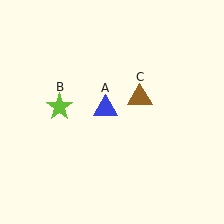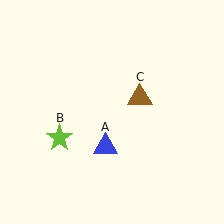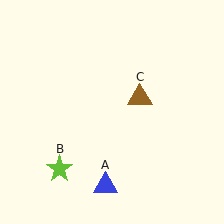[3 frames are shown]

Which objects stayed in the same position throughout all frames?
Brown triangle (object C) remained stationary.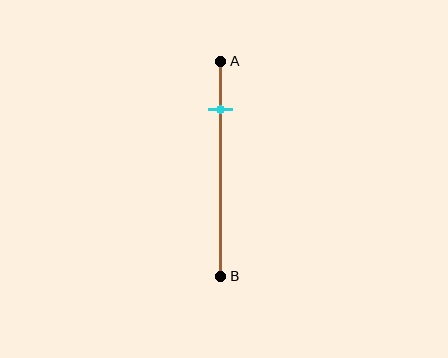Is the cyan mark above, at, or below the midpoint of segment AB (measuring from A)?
The cyan mark is above the midpoint of segment AB.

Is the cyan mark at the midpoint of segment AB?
No, the mark is at about 25% from A, not at the 50% midpoint.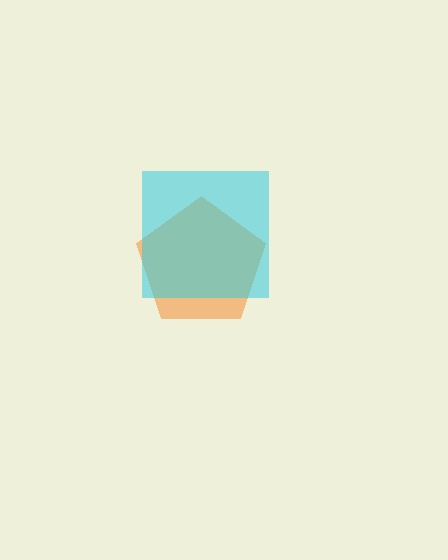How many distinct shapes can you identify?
There are 2 distinct shapes: an orange pentagon, a cyan square.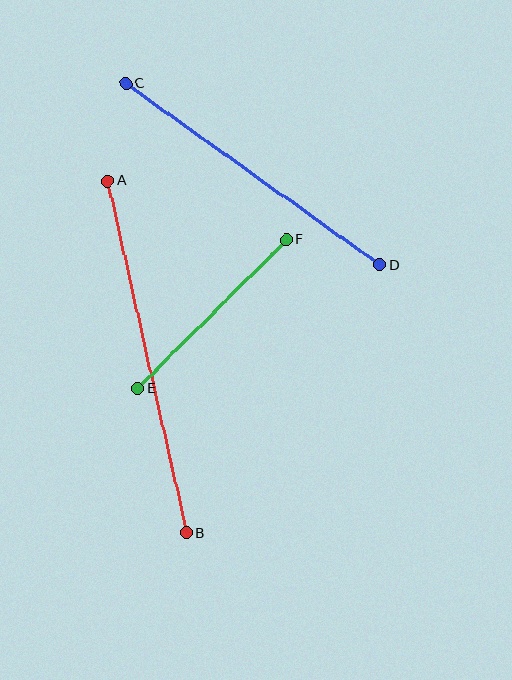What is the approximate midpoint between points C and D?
The midpoint is at approximately (253, 174) pixels.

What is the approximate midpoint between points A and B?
The midpoint is at approximately (147, 357) pixels.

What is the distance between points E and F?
The distance is approximately 211 pixels.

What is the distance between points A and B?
The distance is approximately 361 pixels.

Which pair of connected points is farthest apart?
Points A and B are farthest apart.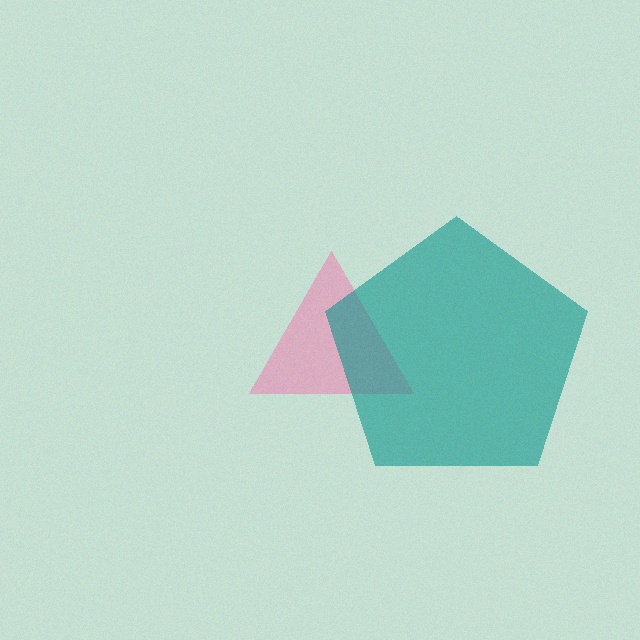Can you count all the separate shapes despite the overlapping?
Yes, there are 2 separate shapes.